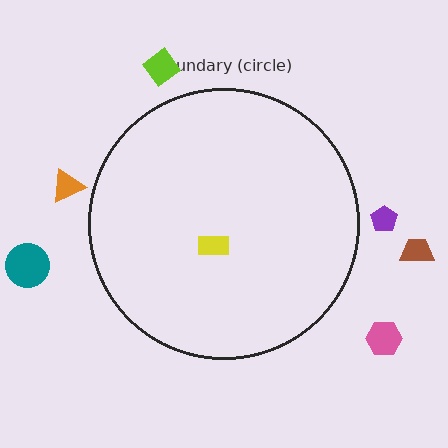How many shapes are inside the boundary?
1 inside, 6 outside.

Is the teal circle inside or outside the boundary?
Outside.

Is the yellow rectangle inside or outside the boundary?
Inside.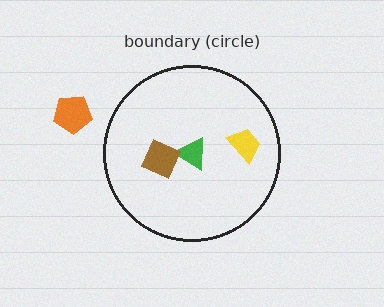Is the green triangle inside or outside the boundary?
Inside.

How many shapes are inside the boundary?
3 inside, 1 outside.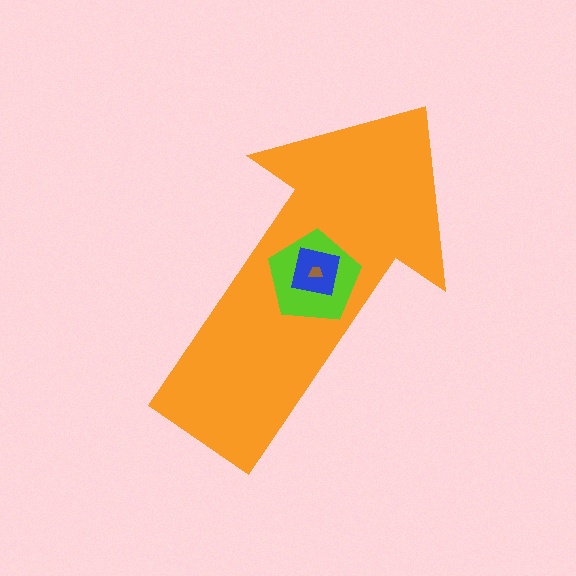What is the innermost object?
The brown trapezoid.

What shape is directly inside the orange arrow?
The lime pentagon.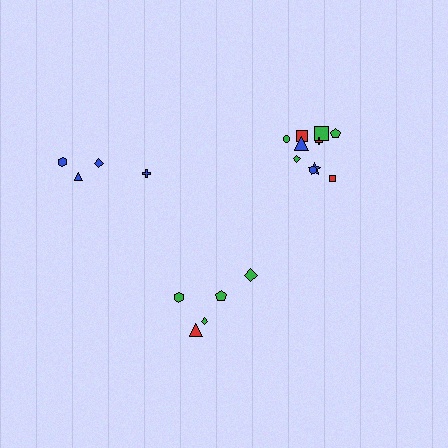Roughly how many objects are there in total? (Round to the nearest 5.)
Roughly 20 objects in total.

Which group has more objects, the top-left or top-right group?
The top-right group.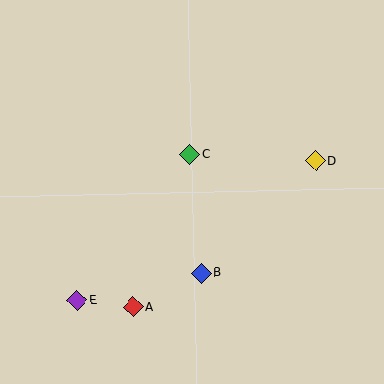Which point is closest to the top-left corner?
Point C is closest to the top-left corner.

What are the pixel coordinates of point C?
Point C is at (190, 154).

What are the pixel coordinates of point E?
Point E is at (77, 300).